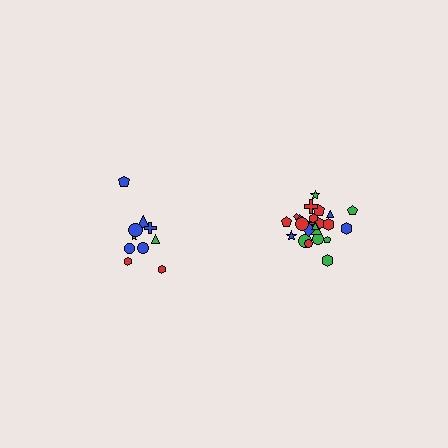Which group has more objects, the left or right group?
The right group.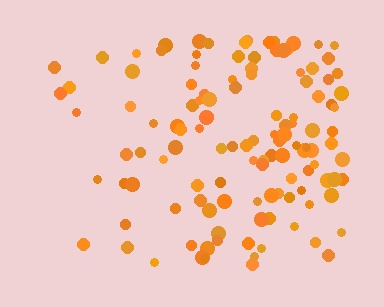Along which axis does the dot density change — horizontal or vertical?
Horizontal.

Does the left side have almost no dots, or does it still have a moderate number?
Still a moderate number, just noticeably fewer than the right.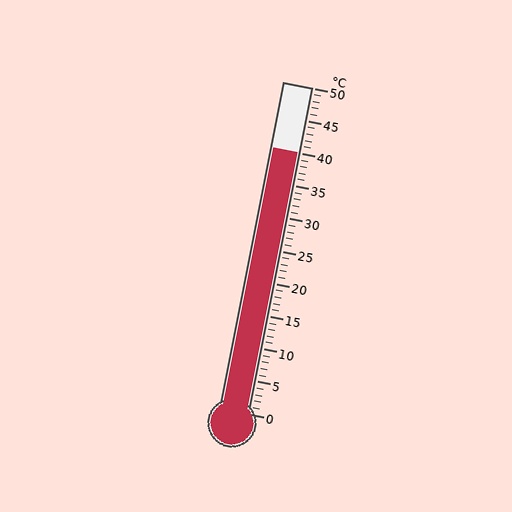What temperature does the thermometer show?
The thermometer shows approximately 40°C.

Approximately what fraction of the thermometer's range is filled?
The thermometer is filled to approximately 80% of its range.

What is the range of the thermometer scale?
The thermometer scale ranges from 0°C to 50°C.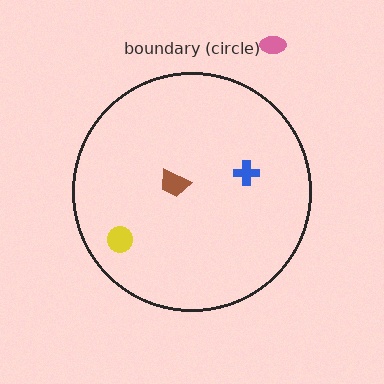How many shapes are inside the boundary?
3 inside, 1 outside.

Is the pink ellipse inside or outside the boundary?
Outside.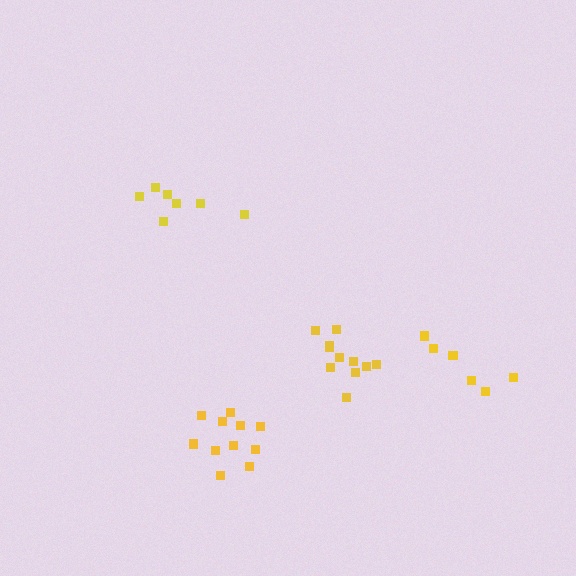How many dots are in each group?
Group 1: 11 dots, Group 2: 7 dots, Group 3: 11 dots, Group 4: 6 dots (35 total).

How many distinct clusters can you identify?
There are 4 distinct clusters.